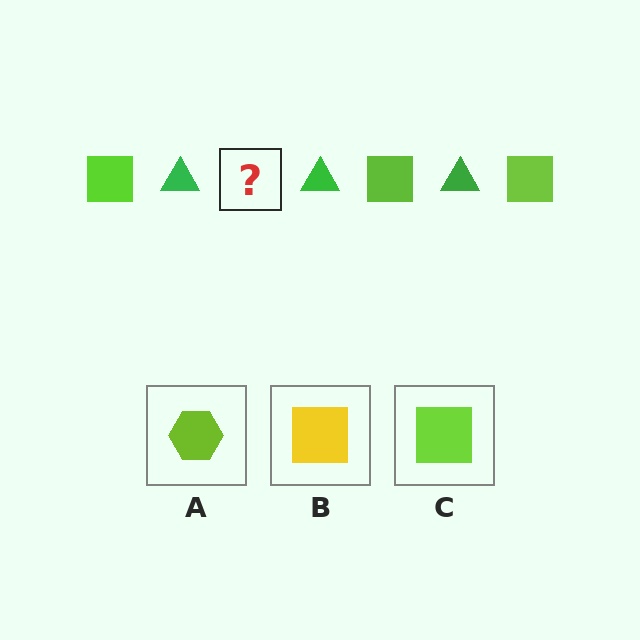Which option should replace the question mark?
Option C.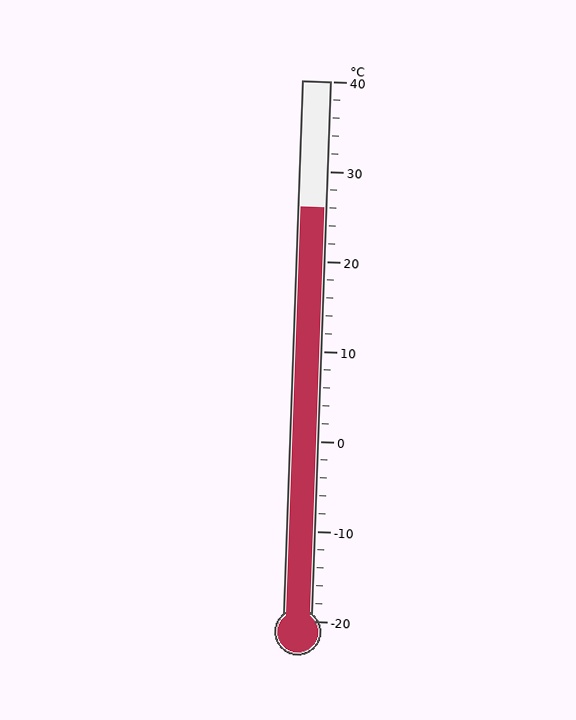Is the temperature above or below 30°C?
The temperature is below 30°C.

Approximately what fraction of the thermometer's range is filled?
The thermometer is filled to approximately 75% of its range.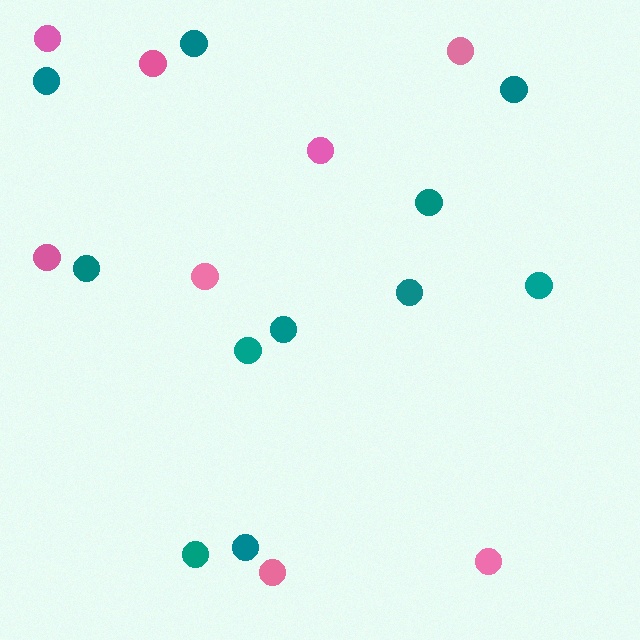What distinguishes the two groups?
There are 2 groups: one group of pink circles (8) and one group of teal circles (11).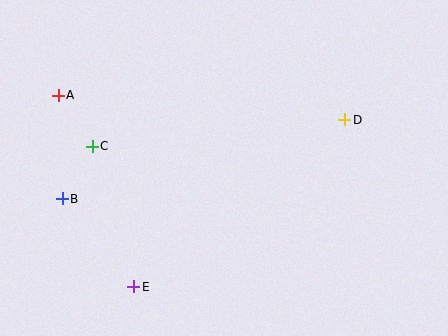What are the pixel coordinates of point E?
Point E is at (134, 287).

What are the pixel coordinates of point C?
Point C is at (92, 146).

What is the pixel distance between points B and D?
The distance between B and D is 293 pixels.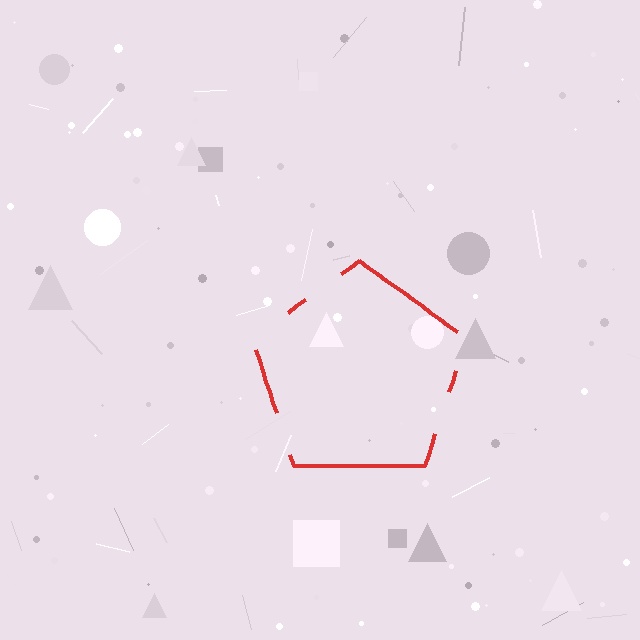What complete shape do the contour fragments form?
The contour fragments form a pentagon.